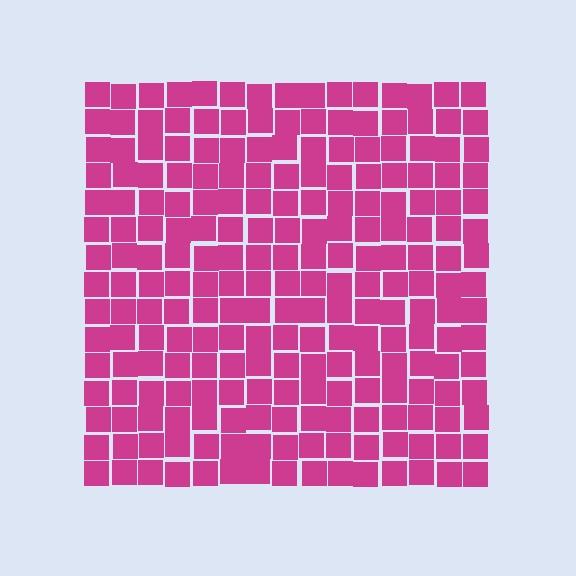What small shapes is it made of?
It is made of small squares.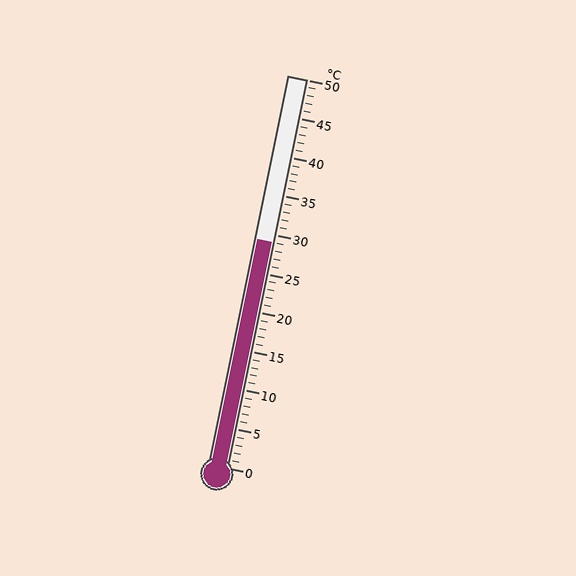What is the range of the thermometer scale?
The thermometer scale ranges from 0°C to 50°C.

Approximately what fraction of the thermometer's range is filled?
The thermometer is filled to approximately 60% of its range.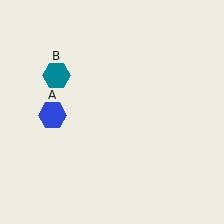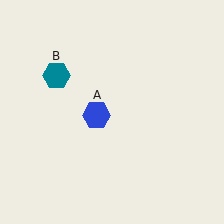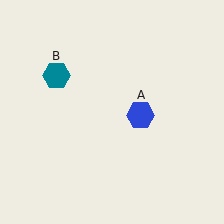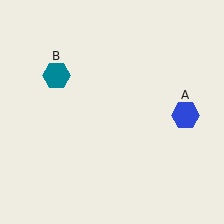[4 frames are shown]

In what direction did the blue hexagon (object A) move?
The blue hexagon (object A) moved right.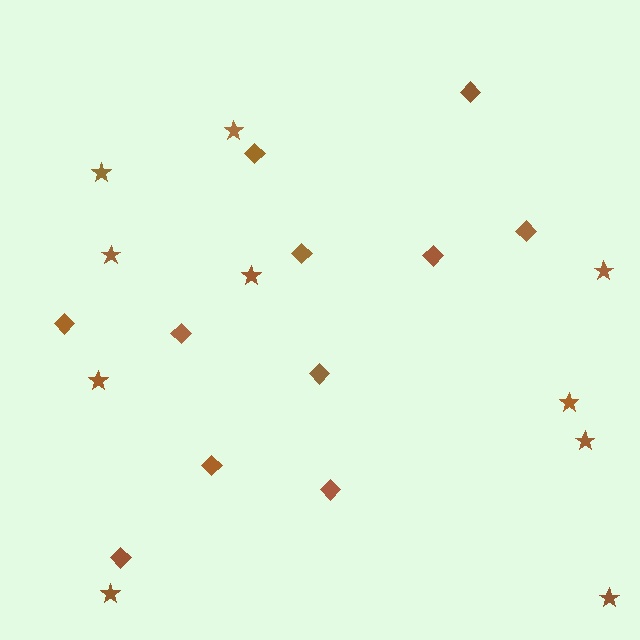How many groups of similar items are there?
There are 2 groups: one group of diamonds (11) and one group of stars (10).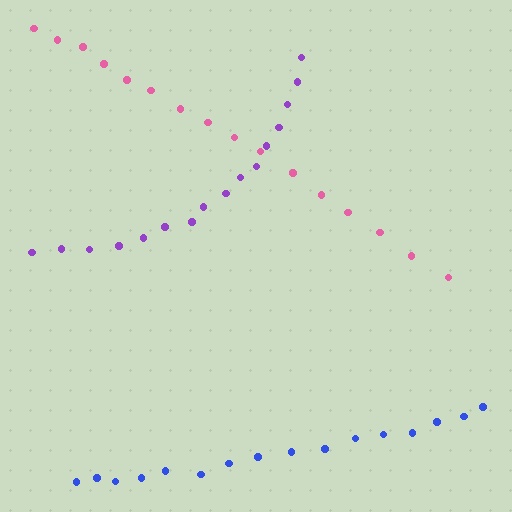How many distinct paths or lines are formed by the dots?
There are 3 distinct paths.